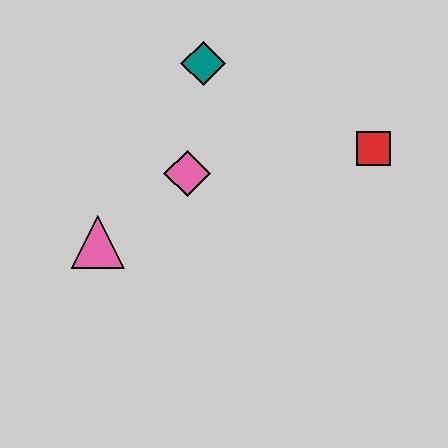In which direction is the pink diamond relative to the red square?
The pink diamond is to the left of the red square.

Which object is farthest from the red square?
The pink triangle is farthest from the red square.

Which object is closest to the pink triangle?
The pink diamond is closest to the pink triangle.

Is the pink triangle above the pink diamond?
No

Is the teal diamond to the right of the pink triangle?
Yes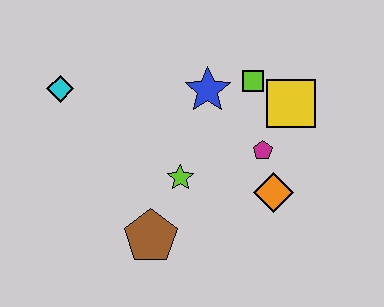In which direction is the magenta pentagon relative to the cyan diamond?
The magenta pentagon is to the right of the cyan diamond.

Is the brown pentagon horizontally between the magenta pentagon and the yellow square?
No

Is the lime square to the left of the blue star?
No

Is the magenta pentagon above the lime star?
Yes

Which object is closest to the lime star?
The brown pentagon is closest to the lime star.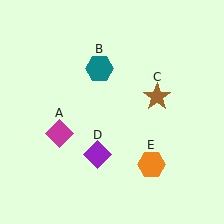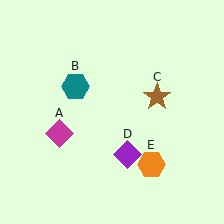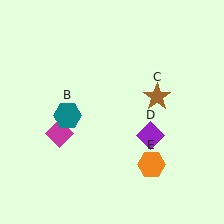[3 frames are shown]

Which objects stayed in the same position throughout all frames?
Magenta diamond (object A) and brown star (object C) and orange hexagon (object E) remained stationary.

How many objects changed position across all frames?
2 objects changed position: teal hexagon (object B), purple diamond (object D).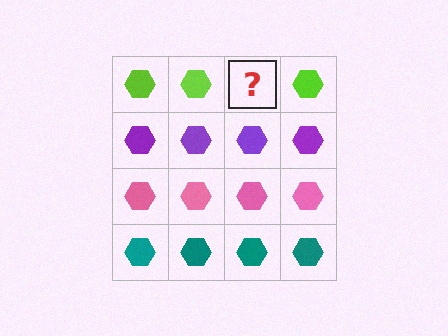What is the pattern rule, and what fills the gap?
The rule is that each row has a consistent color. The gap should be filled with a lime hexagon.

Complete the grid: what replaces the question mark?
The question mark should be replaced with a lime hexagon.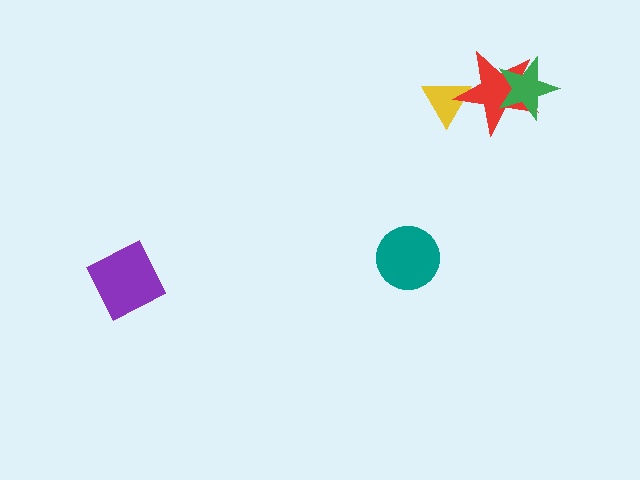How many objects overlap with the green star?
1 object overlaps with the green star.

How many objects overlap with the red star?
2 objects overlap with the red star.